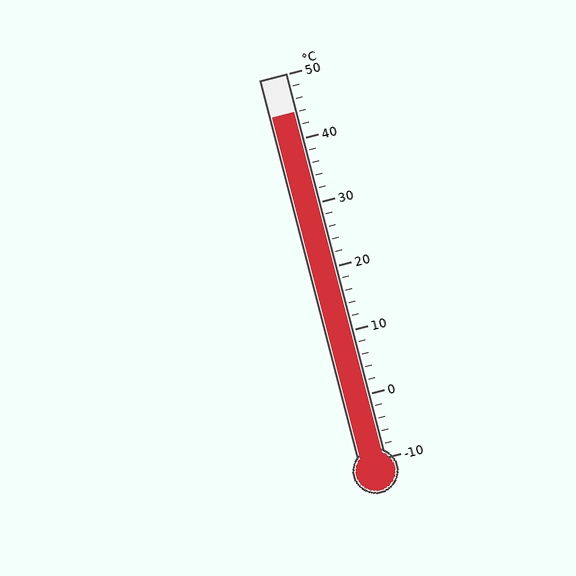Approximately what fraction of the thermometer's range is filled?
The thermometer is filled to approximately 90% of its range.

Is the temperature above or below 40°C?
The temperature is above 40°C.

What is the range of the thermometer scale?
The thermometer scale ranges from -10°C to 50°C.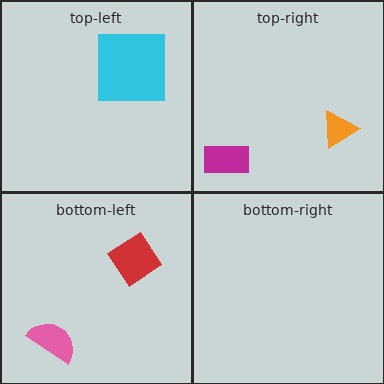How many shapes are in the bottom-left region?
2.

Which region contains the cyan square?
The top-left region.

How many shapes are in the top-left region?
1.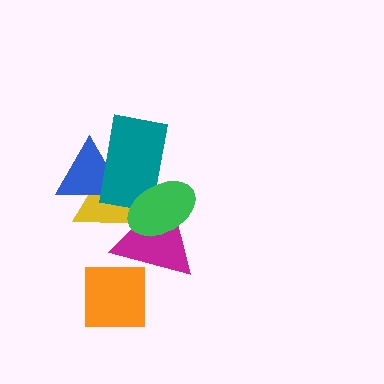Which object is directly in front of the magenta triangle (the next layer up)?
The teal rectangle is directly in front of the magenta triangle.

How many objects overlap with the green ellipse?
3 objects overlap with the green ellipse.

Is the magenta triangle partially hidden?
Yes, it is partially covered by another shape.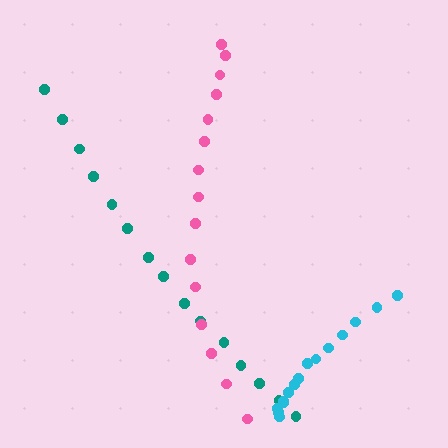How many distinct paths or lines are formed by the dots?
There are 3 distinct paths.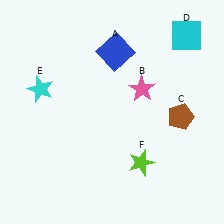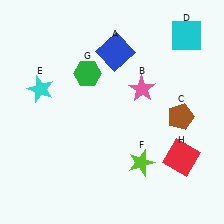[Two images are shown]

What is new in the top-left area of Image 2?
A green hexagon (G) was added in the top-left area of Image 2.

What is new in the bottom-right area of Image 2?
A red square (H) was added in the bottom-right area of Image 2.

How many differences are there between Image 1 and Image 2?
There are 2 differences between the two images.